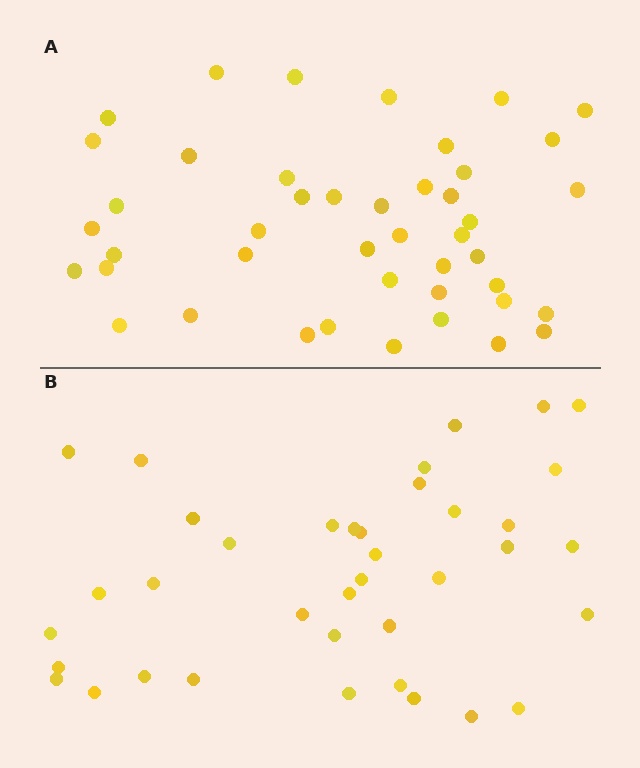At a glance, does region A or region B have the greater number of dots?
Region A (the top region) has more dots.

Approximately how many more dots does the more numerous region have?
Region A has about 6 more dots than region B.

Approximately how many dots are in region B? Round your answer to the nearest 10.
About 40 dots. (The exact count is 38, which rounds to 40.)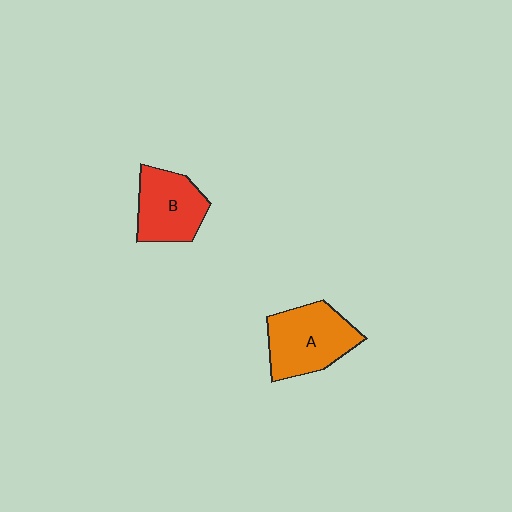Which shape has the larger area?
Shape A (orange).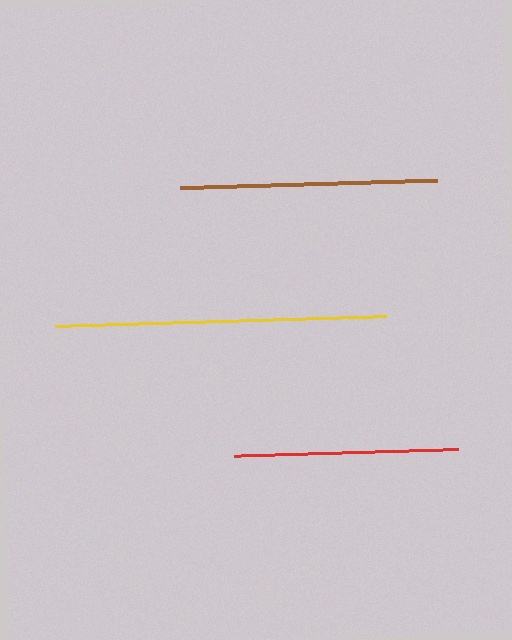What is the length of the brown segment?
The brown segment is approximately 256 pixels long.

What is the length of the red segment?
The red segment is approximately 224 pixels long.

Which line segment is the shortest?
The red line is the shortest at approximately 224 pixels.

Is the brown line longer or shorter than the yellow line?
The yellow line is longer than the brown line.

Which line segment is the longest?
The yellow line is the longest at approximately 331 pixels.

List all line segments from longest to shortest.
From longest to shortest: yellow, brown, red.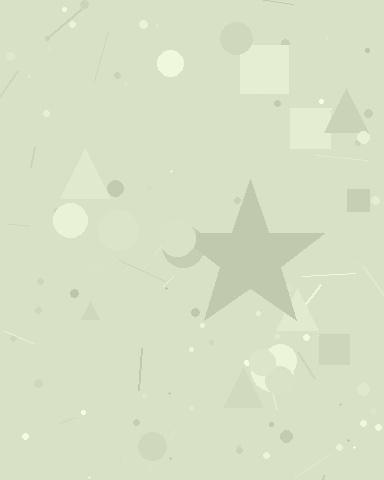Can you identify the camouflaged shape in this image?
The camouflaged shape is a star.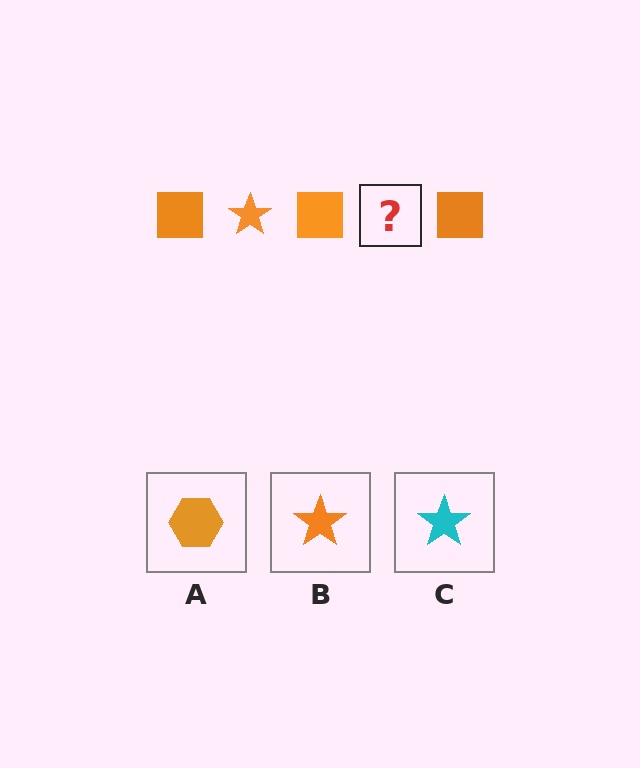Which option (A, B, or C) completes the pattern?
B.